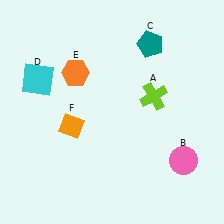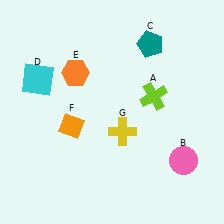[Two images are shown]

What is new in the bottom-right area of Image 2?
A yellow cross (G) was added in the bottom-right area of Image 2.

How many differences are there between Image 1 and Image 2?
There is 1 difference between the two images.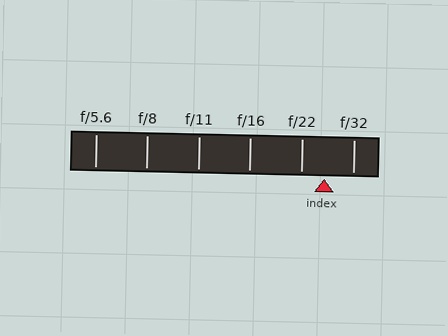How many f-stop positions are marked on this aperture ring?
There are 6 f-stop positions marked.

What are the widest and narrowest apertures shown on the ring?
The widest aperture shown is f/5.6 and the narrowest is f/32.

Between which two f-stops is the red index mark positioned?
The index mark is between f/22 and f/32.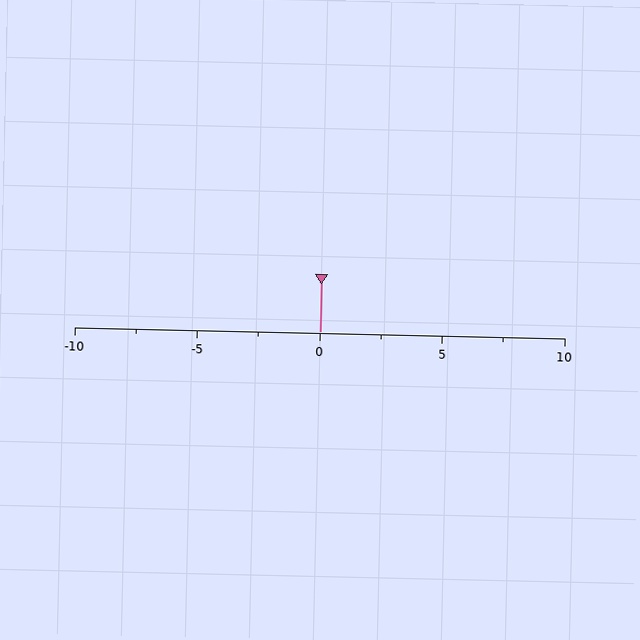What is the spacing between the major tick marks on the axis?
The major ticks are spaced 5 apart.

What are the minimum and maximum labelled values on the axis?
The axis runs from -10 to 10.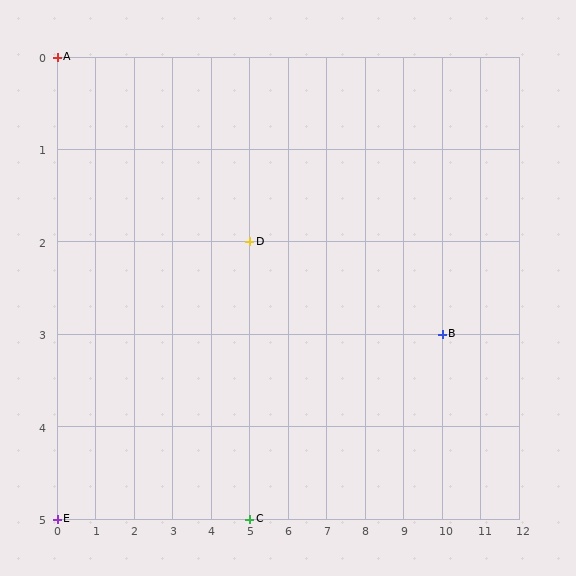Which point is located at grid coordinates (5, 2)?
Point D is at (5, 2).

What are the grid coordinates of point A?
Point A is at grid coordinates (0, 0).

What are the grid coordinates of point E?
Point E is at grid coordinates (0, 5).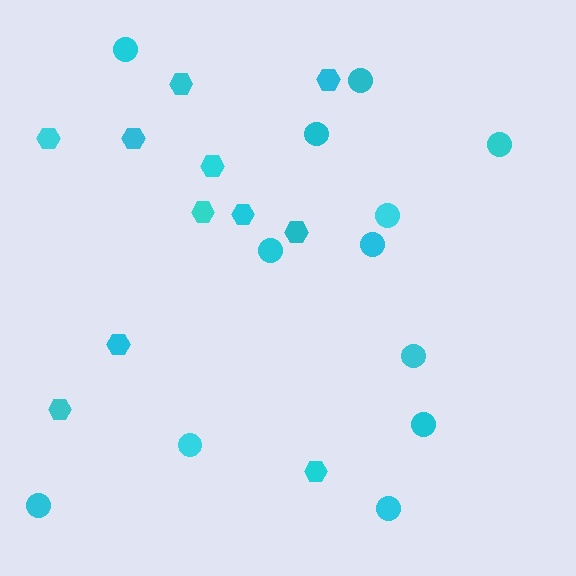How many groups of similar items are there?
There are 2 groups: one group of hexagons (11) and one group of circles (12).